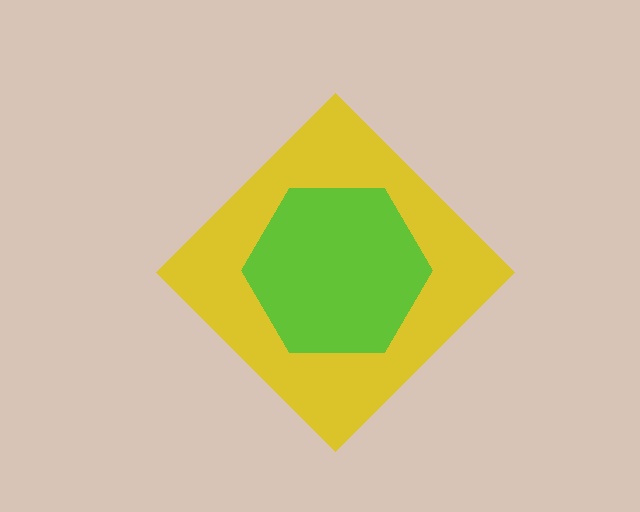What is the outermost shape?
The yellow diamond.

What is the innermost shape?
The lime hexagon.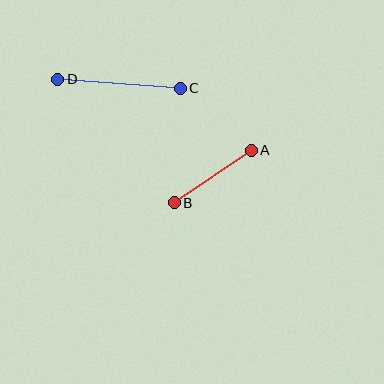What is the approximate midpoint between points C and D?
The midpoint is at approximately (119, 84) pixels.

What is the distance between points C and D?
The distance is approximately 123 pixels.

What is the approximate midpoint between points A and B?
The midpoint is at approximately (213, 176) pixels.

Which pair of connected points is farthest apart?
Points C and D are farthest apart.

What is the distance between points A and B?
The distance is approximately 93 pixels.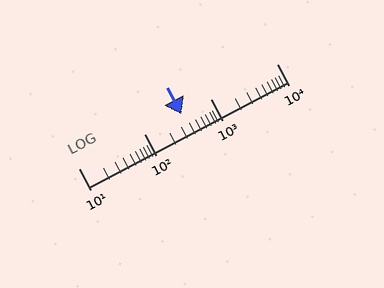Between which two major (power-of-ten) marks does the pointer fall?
The pointer is between 100 and 1000.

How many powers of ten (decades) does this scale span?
The scale spans 3 decades, from 10 to 10000.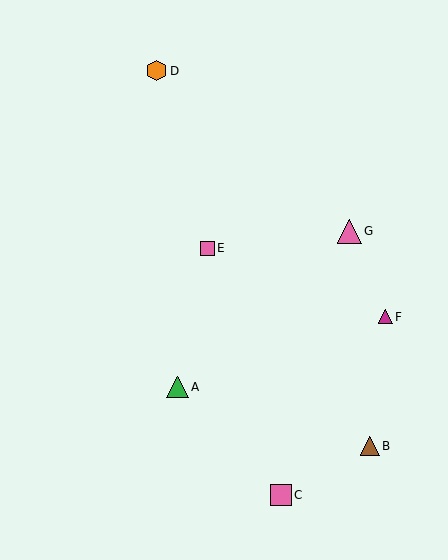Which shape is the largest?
The pink triangle (labeled G) is the largest.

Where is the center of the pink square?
The center of the pink square is at (281, 495).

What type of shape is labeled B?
Shape B is a brown triangle.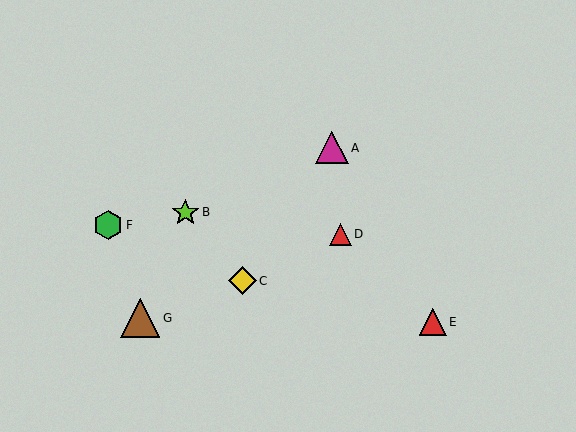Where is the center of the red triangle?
The center of the red triangle is at (341, 234).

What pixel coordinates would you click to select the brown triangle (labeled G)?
Click at (140, 318) to select the brown triangle G.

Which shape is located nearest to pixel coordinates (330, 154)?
The magenta triangle (labeled A) at (332, 148) is nearest to that location.